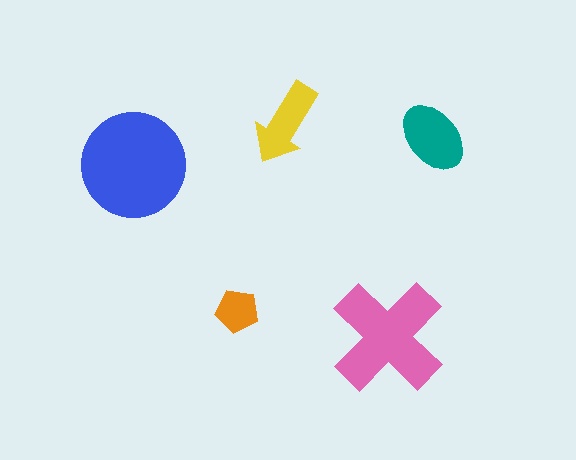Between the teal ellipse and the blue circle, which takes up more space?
The blue circle.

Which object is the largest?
The blue circle.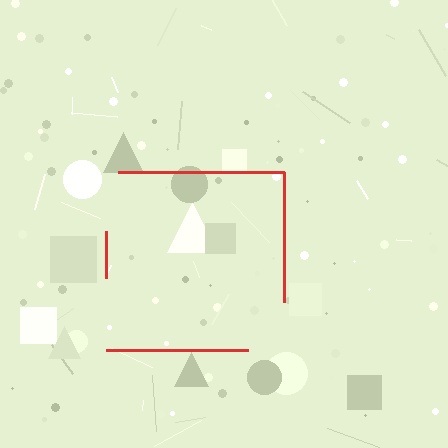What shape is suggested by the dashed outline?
The dashed outline suggests a square.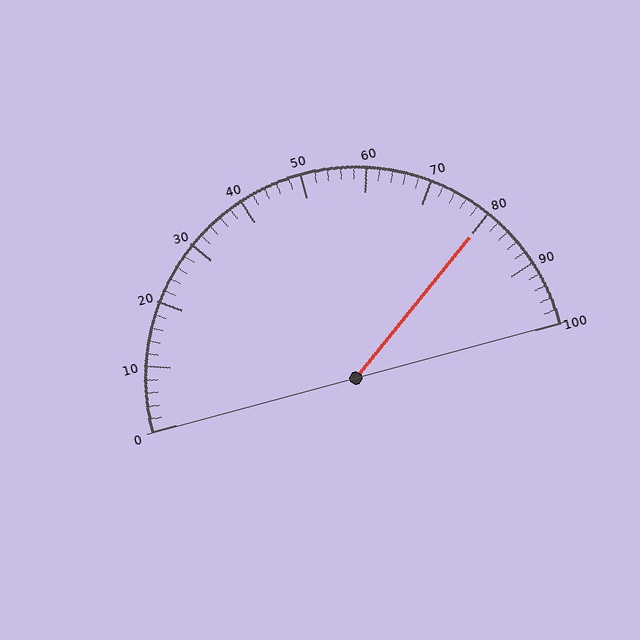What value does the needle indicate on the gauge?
The needle indicates approximately 80.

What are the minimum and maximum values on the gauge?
The gauge ranges from 0 to 100.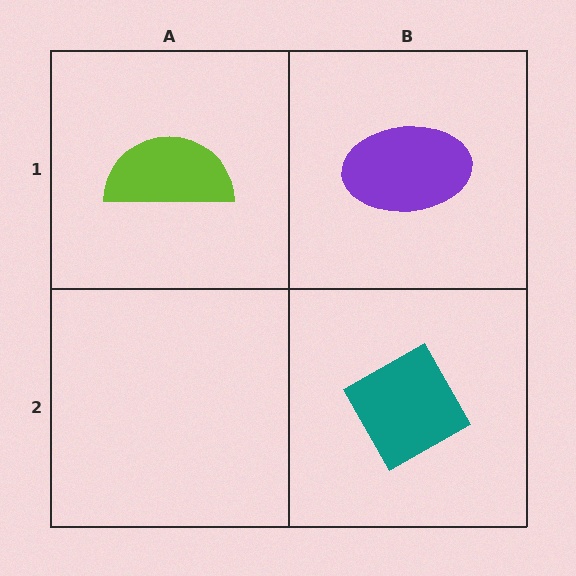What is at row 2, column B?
A teal diamond.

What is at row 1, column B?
A purple ellipse.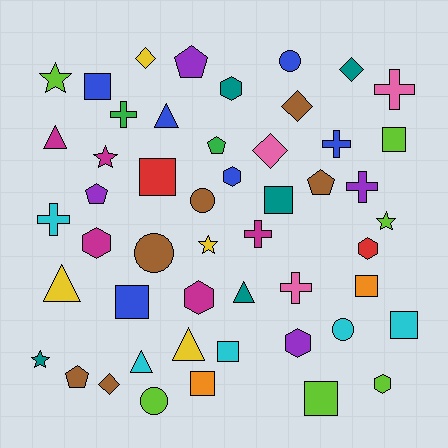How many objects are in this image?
There are 50 objects.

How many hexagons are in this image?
There are 7 hexagons.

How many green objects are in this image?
There are 2 green objects.